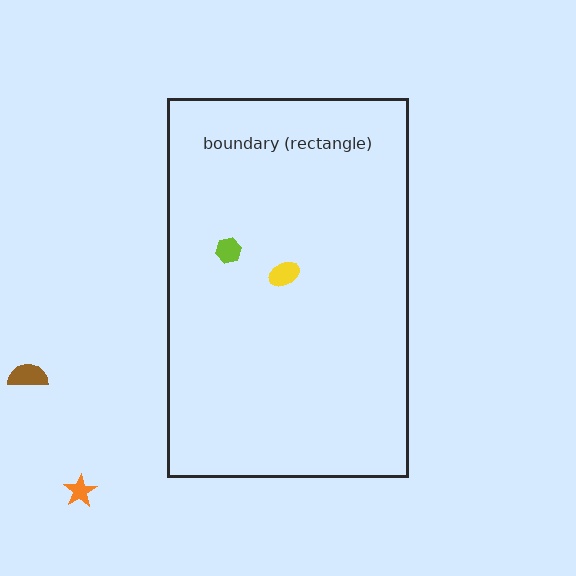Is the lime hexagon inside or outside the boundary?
Inside.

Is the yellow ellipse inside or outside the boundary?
Inside.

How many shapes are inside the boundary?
2 inside, 2 outside.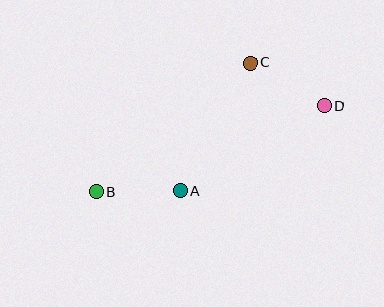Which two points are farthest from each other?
Points B and D are farthest from each other.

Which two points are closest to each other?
Points A and B are closest to each other.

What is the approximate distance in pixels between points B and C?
The distance between B and C is approximately 201 pixels.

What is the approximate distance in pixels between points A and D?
The distance between A and D is approximately 168 pixels.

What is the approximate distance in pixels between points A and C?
The distance between A and C is approximately 146 pixels.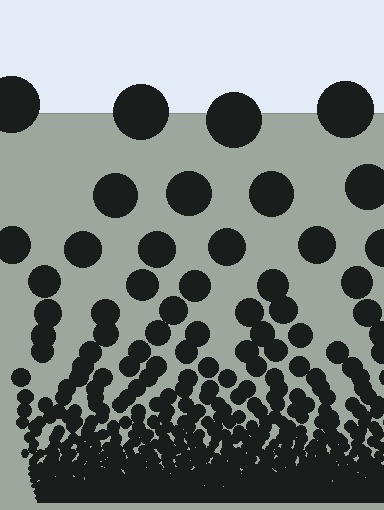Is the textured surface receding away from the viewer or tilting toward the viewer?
The surface appears to tilt toward the viewer. Texture elements get larger and sparser toward the top.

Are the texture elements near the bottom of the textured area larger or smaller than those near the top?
Smaller. The gradient is inverted — elements near the bottom are smaller and denser.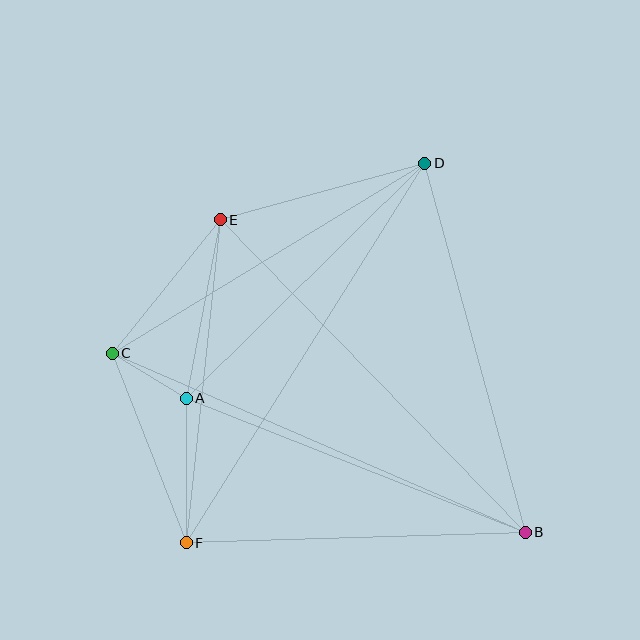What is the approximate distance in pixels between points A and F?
The distance between A and F is approximately 144 pixels.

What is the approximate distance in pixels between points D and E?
The distance between D and E is approximately 212 pixels.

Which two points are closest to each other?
Points A and C are closest to each other.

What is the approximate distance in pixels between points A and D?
The distance between A and D is approximately 335 pixels.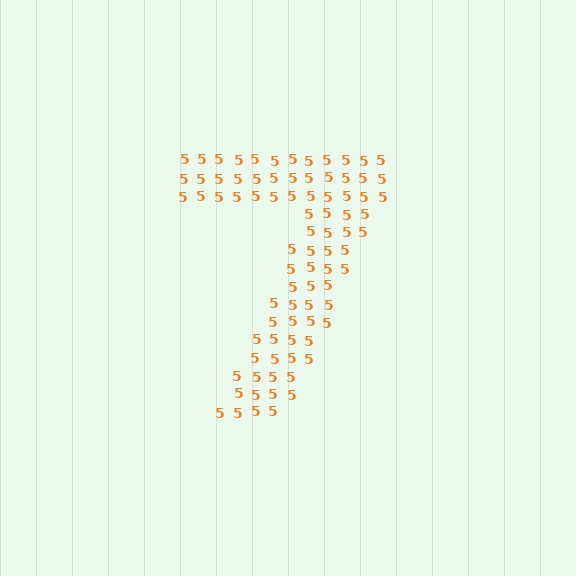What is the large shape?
The large shape is the digit 7.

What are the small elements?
The small elements are digit 5's.